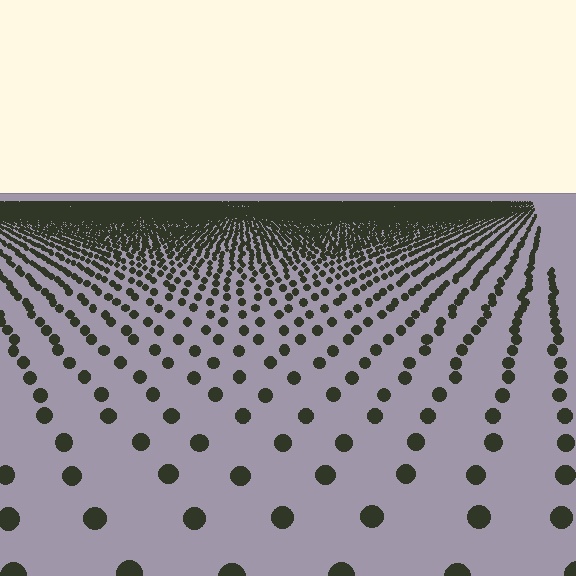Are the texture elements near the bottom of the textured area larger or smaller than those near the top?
Larger. Near the bottom, elements are closer to the viewer and appear at a bigger on-screen size.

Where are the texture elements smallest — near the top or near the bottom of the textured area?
Near the top.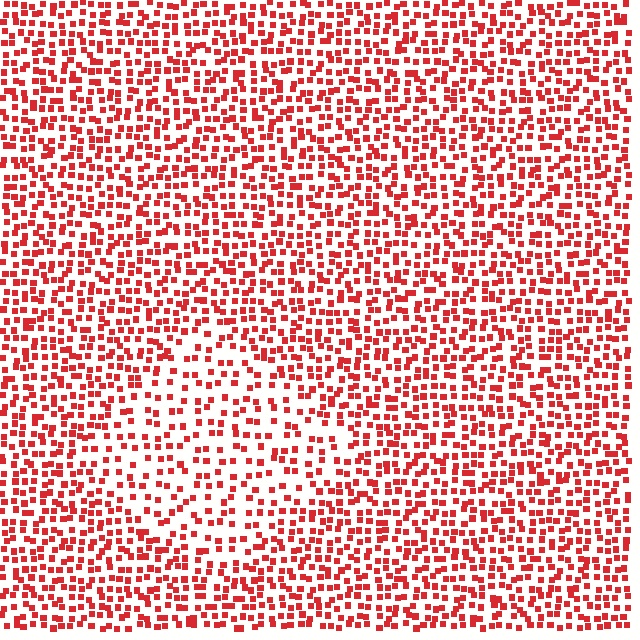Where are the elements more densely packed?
The elements are more densely packed outside the diamond boundary.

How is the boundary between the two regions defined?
The boundary is defined by a change in element density (approximately 1.7x ratio). All elements are the same color, size, and shape.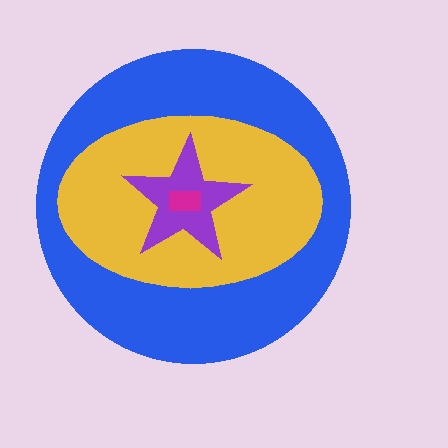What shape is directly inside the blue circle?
The yellow ellipse.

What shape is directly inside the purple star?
The magenta rectangle.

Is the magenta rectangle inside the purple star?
Yes.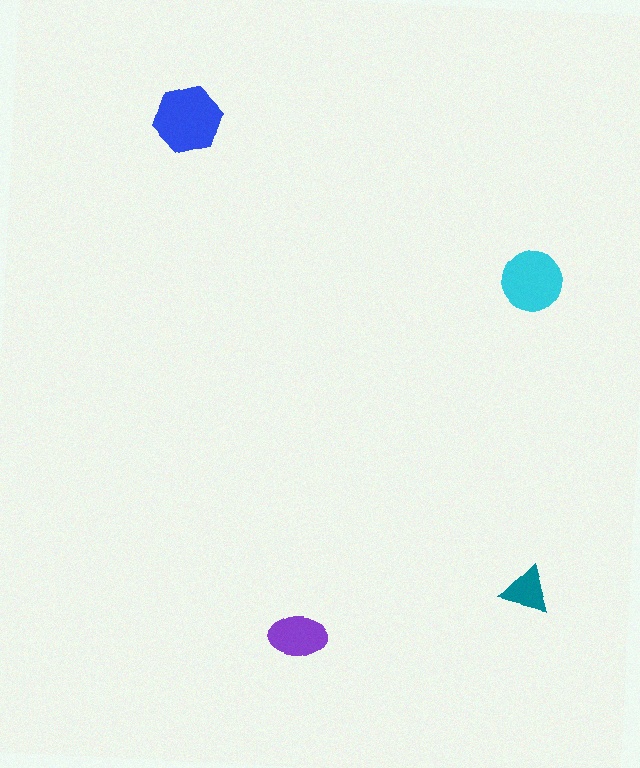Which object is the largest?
The blue hexagon.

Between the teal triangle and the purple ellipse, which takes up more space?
The purple ellipse.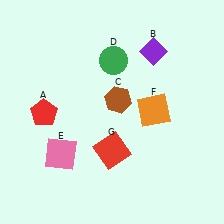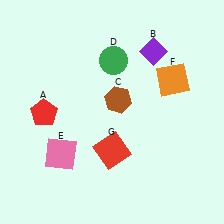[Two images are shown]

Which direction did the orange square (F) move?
The orange square (F) moved up.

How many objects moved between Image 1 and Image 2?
1 object moved between the two images.